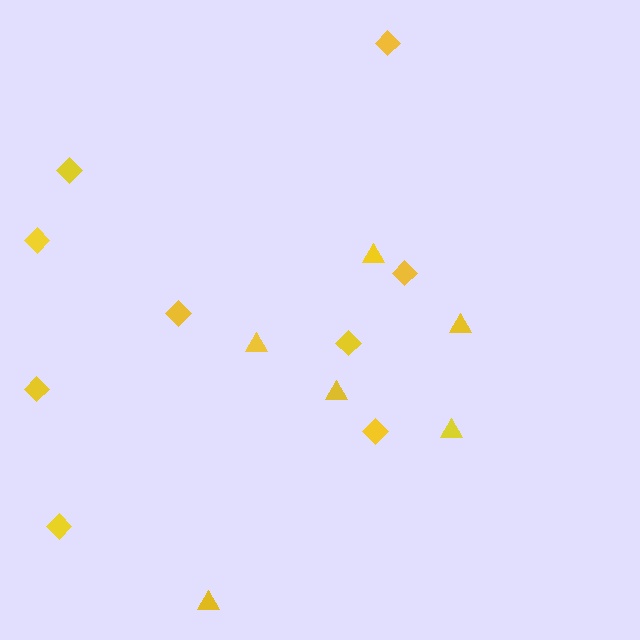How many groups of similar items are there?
There are 2 groups: one group of triangles (6) and one group of diamonds (9).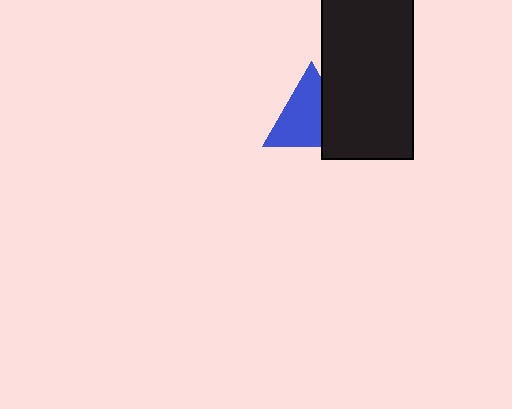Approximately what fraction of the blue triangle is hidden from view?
Roughly 32% of the blue triangle is hidden behind the black rectangle.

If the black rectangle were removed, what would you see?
You would see the complete blue triangle.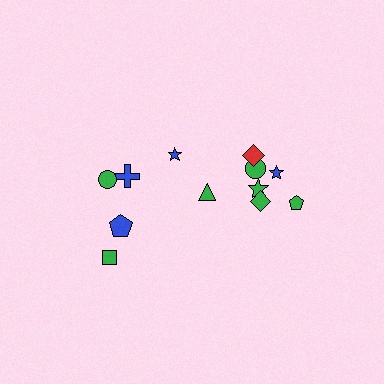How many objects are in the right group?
There are 7 objects.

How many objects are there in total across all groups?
There are 12 objects.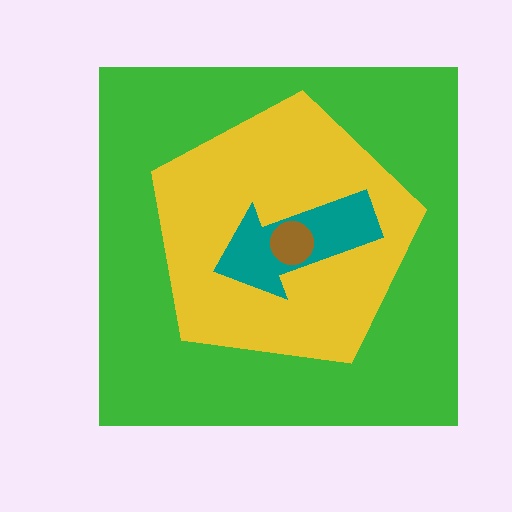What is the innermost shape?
The brown circle.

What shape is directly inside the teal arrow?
The brown circle.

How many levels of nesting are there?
4.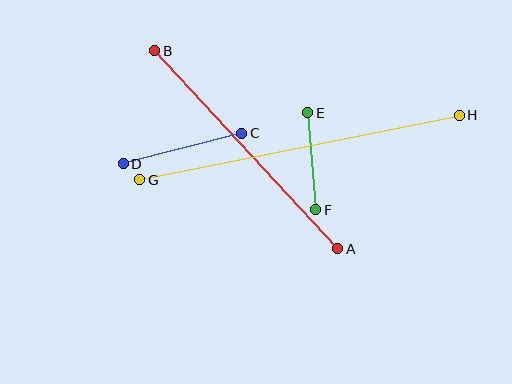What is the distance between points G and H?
The distance is approximately 326 pixels.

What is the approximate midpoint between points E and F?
The midpoint is at approximately (312, 161) pixels.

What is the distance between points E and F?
The distance is approximately 98 pixels.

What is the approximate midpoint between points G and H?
The midpoint is at approximately (300, 148) pixels.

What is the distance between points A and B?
The distance is approximately 270 pixels.